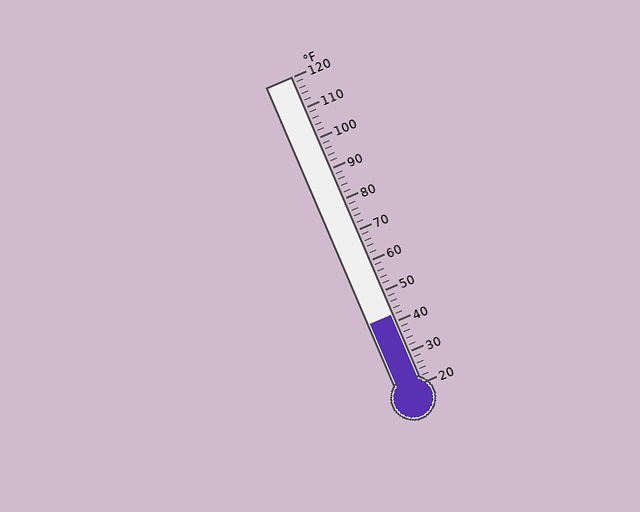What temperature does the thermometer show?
The thermometer shows approximately 42°F.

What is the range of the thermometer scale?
The thermometer scale ranges from 20°F to 120°F.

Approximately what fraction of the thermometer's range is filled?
The thermometer is filled to approximately 20% of its range.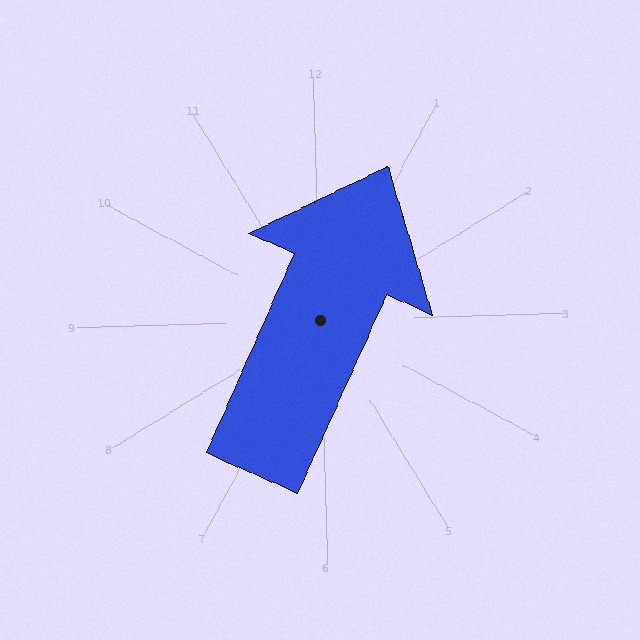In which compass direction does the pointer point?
Northeast.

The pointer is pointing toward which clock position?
Roughly 1 o'clock.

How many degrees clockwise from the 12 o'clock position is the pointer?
Approximately 26 degrees.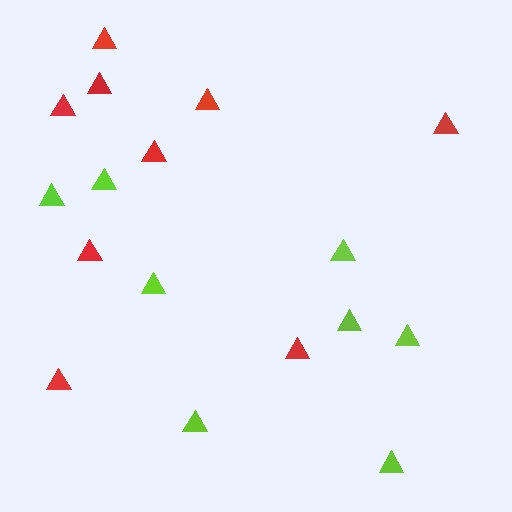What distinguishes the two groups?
There are 2 groups: one group of red triangles (9) and one group of lime triangles (8).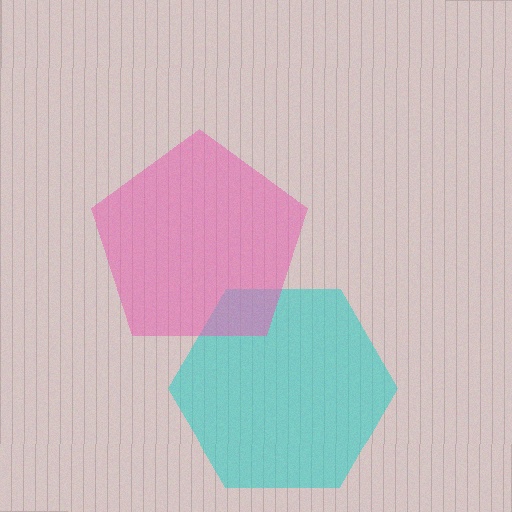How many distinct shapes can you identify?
There are 2 distinct shapes: a cyan hexagon, a pink pentagon.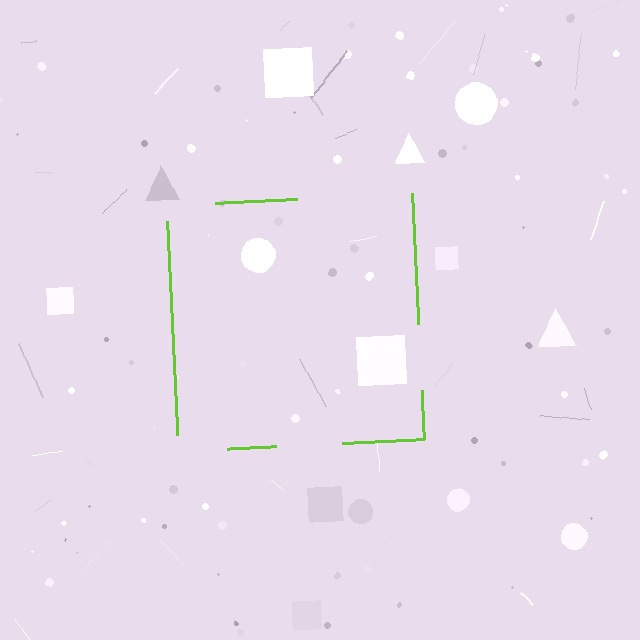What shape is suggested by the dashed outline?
The dashed outline suggests a square.